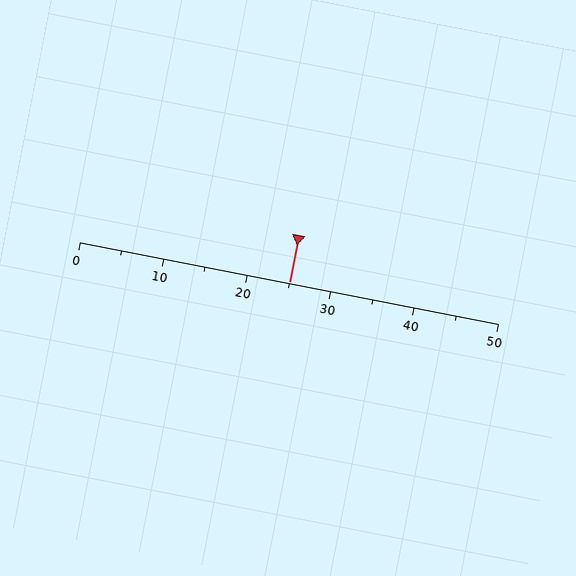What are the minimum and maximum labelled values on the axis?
The axis runs from 0 to 50.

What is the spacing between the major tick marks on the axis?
The major ticks are spaced 10 apart.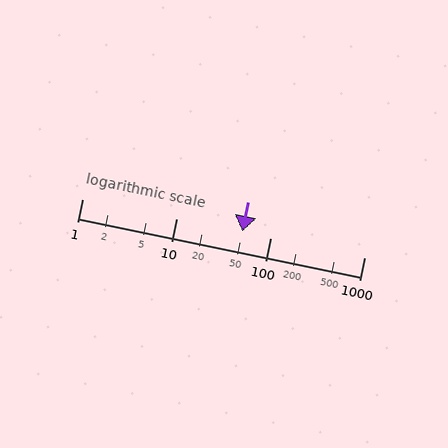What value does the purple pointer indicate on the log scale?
The pointer indicates approximately 50.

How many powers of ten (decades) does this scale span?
The scale spans 3 decades, from 1 to 1000.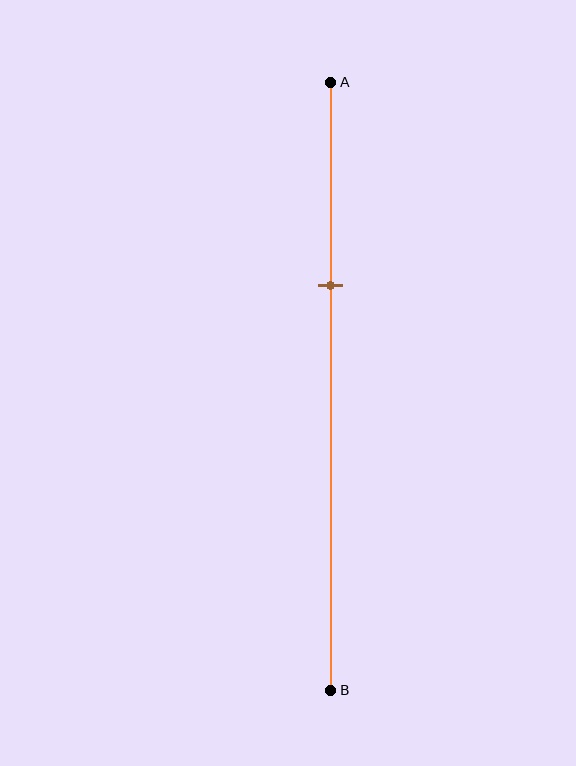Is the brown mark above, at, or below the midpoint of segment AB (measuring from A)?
The brown mark is above the midpoint of segment AB.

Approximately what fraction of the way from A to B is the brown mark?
The brown mark is approximately 35% of the way from A to B.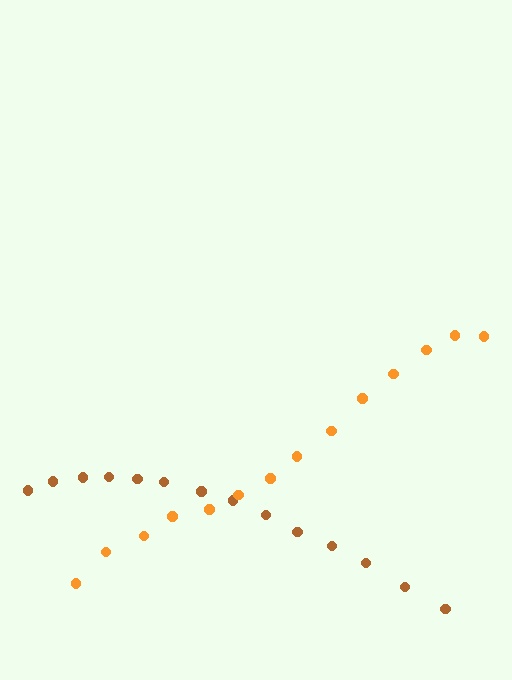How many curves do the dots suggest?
There are 2 distinct paths.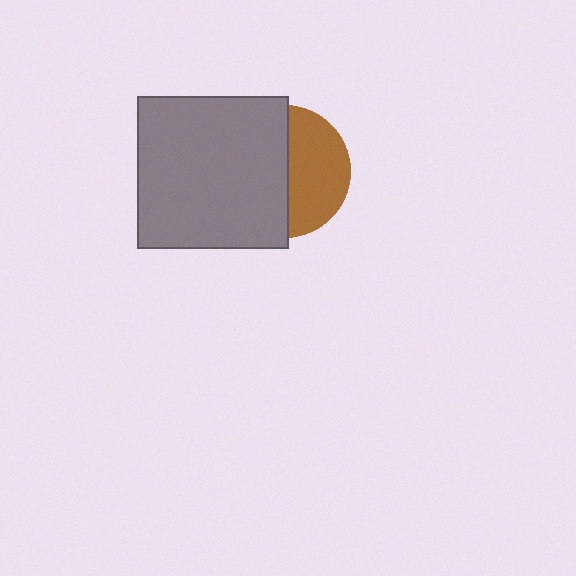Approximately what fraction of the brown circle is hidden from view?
Roughly 55% of the brown circle is hidden behind the gray square.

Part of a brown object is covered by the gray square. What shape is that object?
It is a circle.